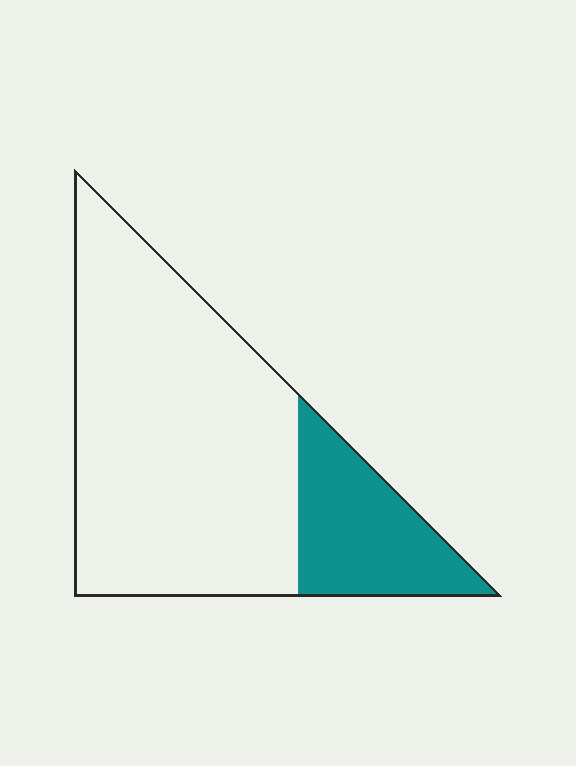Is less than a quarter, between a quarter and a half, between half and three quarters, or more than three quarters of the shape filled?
Less than a quarter.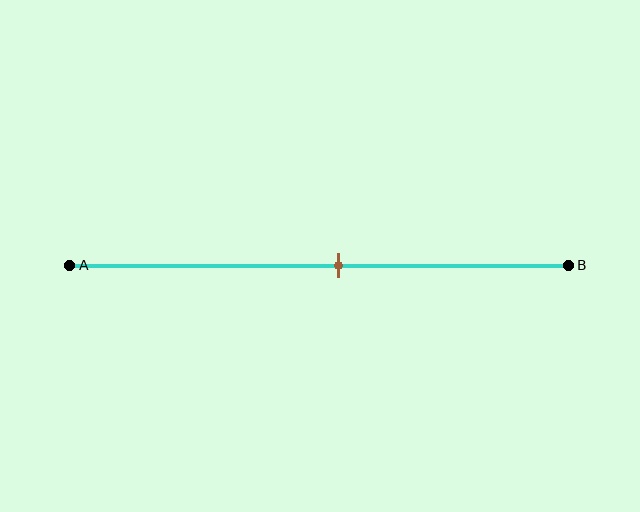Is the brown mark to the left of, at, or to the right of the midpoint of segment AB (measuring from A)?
The brown mark is to the right of the midpoint of segment AB.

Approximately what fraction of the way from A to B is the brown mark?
The brown mark is approximately 55% of the way from A to B.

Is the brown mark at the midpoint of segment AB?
No, the mark is at about 55% from A, not at the 50% midpoint.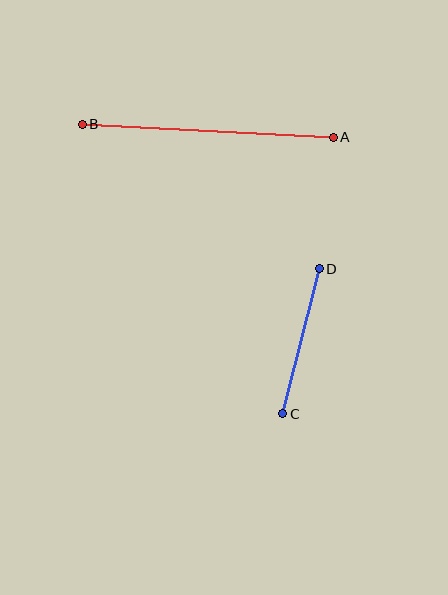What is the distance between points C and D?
The distance is approximately 150 pixels.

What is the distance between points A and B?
The distance is approximately 251 pixels.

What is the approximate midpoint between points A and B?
The midpoint is at approximately (208, 131) pixels.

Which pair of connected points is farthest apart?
Points A and B are farthest apart.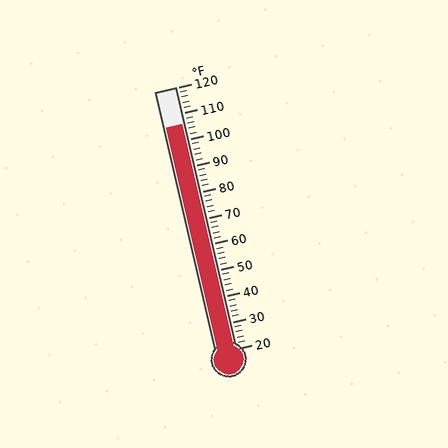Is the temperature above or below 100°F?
The temperature is above 100°F.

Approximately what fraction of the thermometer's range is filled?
The thermometer is filled to approximately 85% of its range.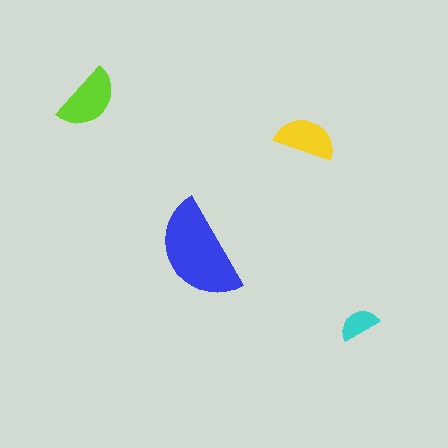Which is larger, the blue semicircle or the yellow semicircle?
The blue one.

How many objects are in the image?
There are 4 objects in the image.